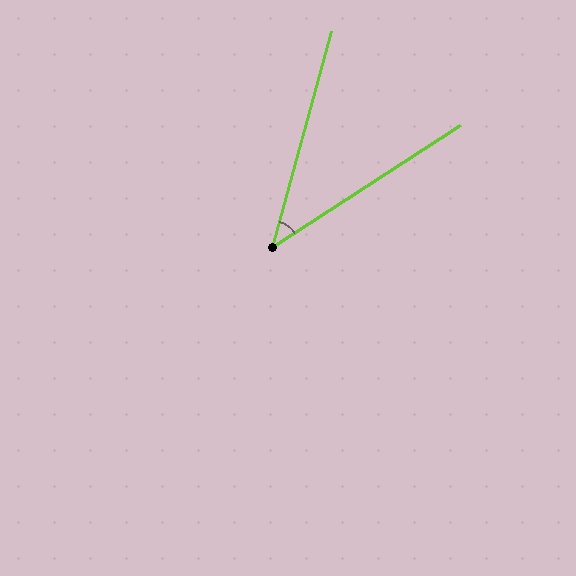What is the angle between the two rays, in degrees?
Approximately 42 degrees.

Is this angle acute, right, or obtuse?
It is acute.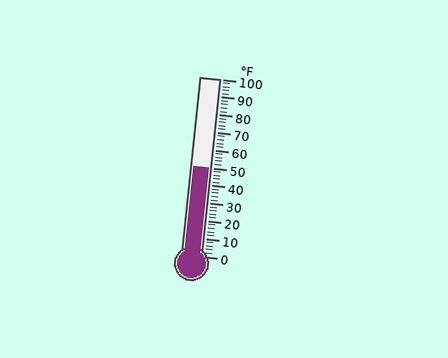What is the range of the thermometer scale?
The thermometer scale ranges from 0°F to 100°F.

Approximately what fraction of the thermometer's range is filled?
The thermometer is filled to approximately 50% of its range.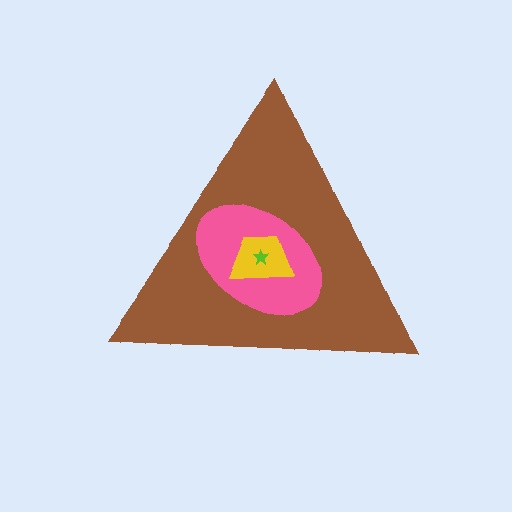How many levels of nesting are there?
4.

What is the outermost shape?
The brown triangle.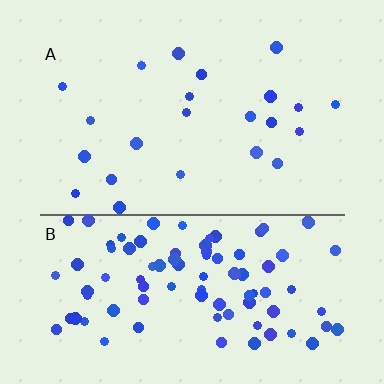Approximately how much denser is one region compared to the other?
Approximately 4.2× — region B over region A.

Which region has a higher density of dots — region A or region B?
B (the bottom).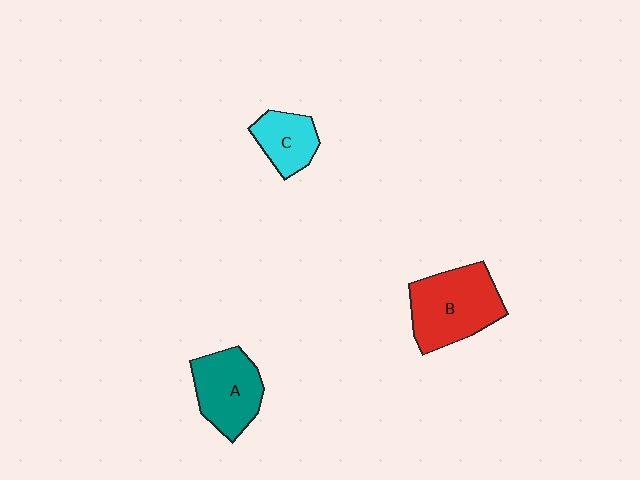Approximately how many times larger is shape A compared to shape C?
Approximately 1.5 times.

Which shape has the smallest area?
Shape C (cyan).